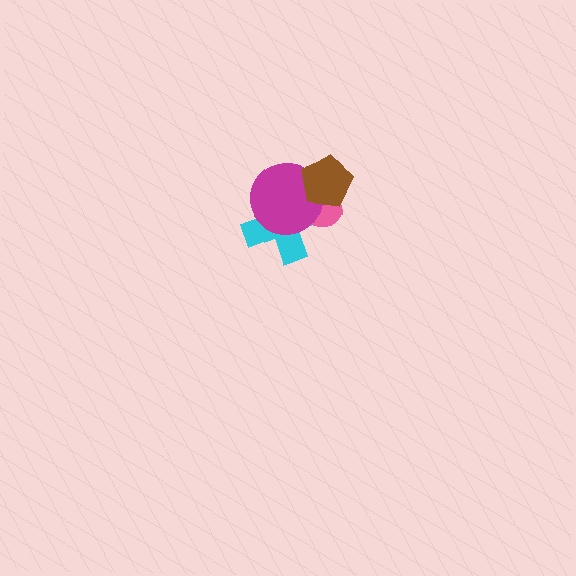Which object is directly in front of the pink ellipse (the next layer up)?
The magenta circle is directly in front of the pink ellipse.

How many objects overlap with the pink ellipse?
3 objects overlap with the pink ellipse.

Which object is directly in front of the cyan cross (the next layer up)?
The pink ellipse is directly in front of the cyan cross.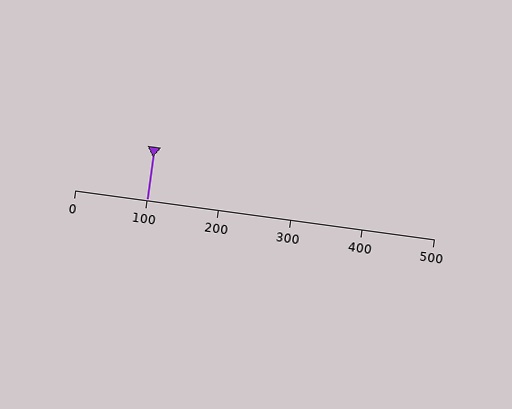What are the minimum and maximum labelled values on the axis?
The axis runs from 0 to 500.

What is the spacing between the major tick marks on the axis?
The major ticks are spaced 100 apart.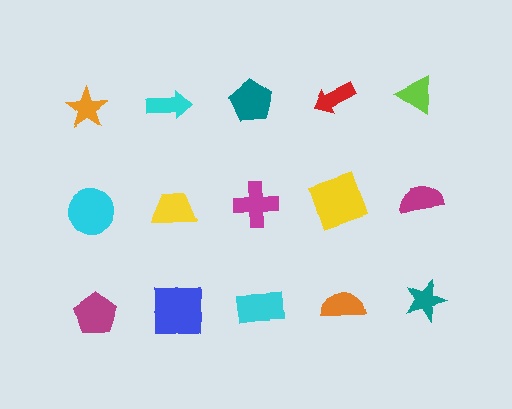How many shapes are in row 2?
5 shapes.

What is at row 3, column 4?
An orange semicircle.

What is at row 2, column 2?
A yellow trapezoid.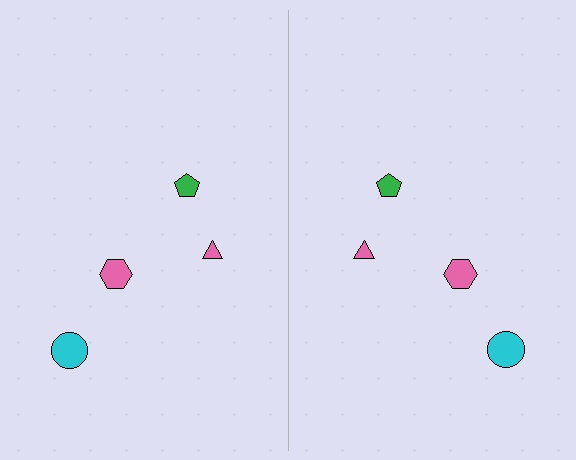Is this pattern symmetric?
Yes, this pattern has bilateral (reflection) symmetry.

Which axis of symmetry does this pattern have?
The pattern has a vertical axis of symmetry running through the center of the image.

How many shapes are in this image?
There are 8 shapes in this image.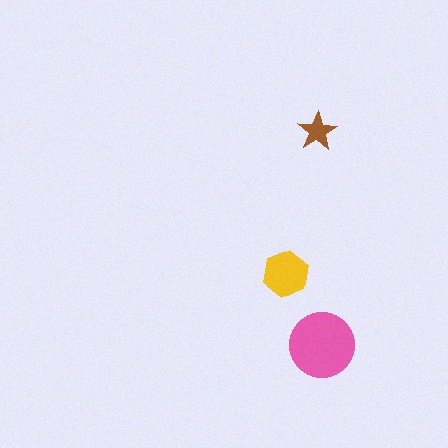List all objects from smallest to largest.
The brown star, the yellow hexagon, the pink circle.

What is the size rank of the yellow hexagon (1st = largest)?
2nd.